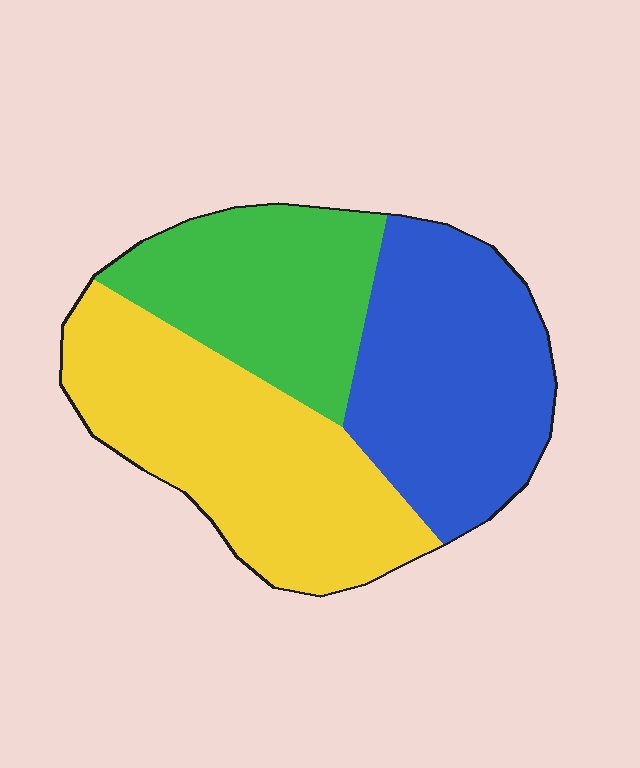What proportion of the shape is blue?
Blue covers 34% of the shape.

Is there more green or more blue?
Blue.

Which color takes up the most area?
Yellow, at roughly 40%.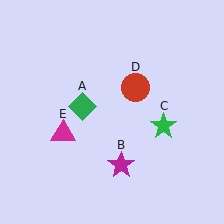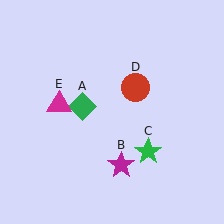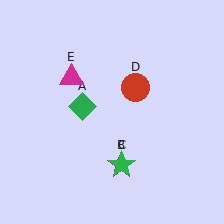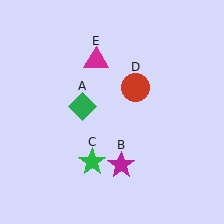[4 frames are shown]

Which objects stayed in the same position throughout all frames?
Green diamond (object A) and magenta star (object B) and red circle (object D) remained stationary.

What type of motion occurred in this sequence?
The green star (object C), magenta triangle (object E) rotated clockwise around the center of the scene.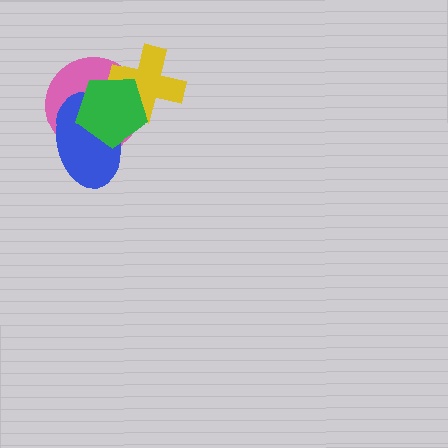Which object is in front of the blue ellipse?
The green pentagon is in front of the blue ellipse.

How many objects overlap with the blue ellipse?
2 objects overlap with the blue ellipse.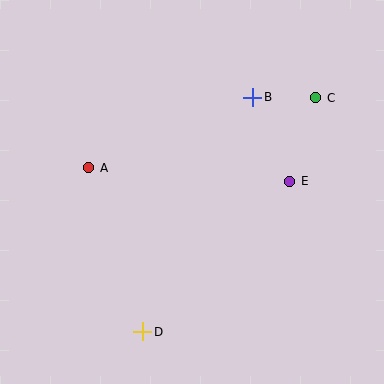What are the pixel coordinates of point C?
Point C is at (316, 98).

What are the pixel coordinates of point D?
Point D is at (143, 332).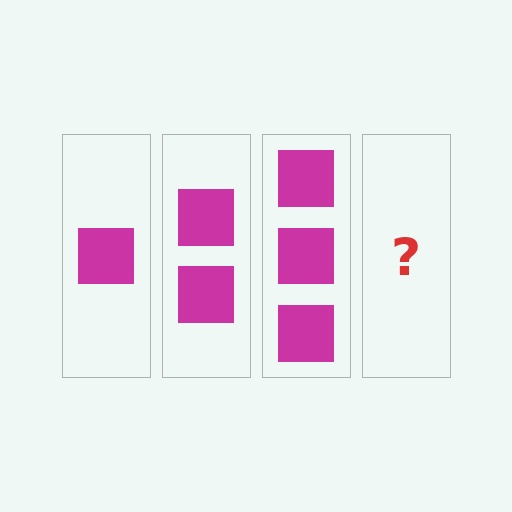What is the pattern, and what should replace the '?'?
The pattern is that each step adds one more square. The '?' should be 4 squares.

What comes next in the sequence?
The next element should be 4 squares.